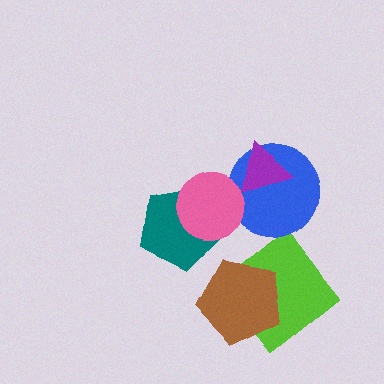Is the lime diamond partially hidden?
Yes, it is partially covered by another shape.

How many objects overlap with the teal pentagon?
1 object overlaps with the teal pentagon.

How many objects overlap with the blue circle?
2 objects overlap with the blue circle.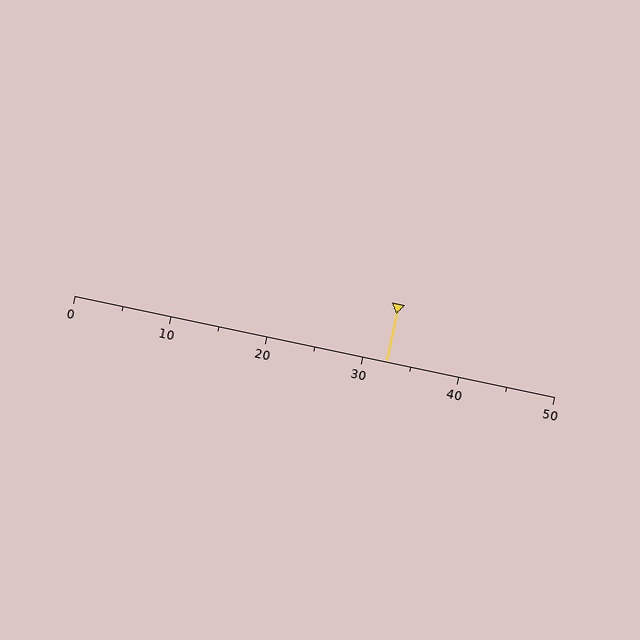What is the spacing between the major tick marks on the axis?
The major ticks are spaced 10 apart.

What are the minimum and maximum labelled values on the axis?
The axis runs from 0 to 50.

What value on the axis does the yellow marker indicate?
The marker indicates approximately 32.5.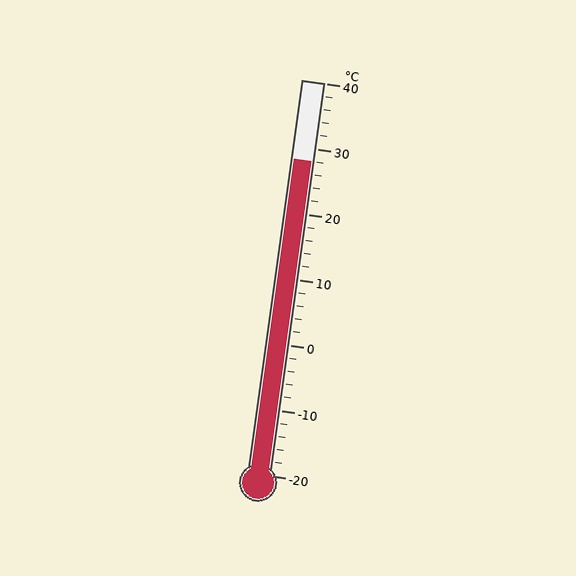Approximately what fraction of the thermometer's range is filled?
The thermometer is filled to approximately 80% of its range.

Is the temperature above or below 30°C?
The temperature is below 30°C.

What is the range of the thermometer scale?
The thermometer scale ranges from -20°C to 40°C.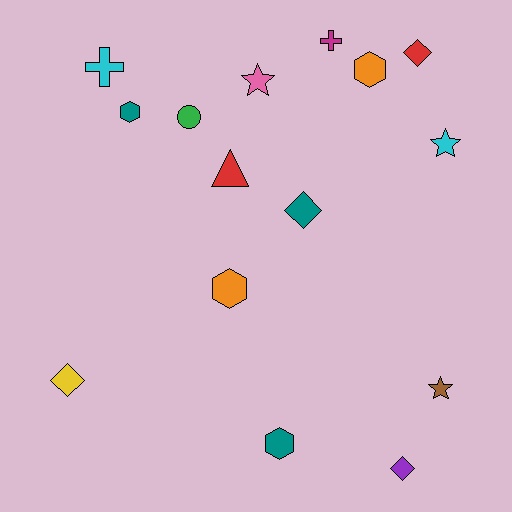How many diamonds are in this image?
There are 4 diamonds.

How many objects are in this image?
There are 15 objects.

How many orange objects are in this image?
There are 2 orange objects.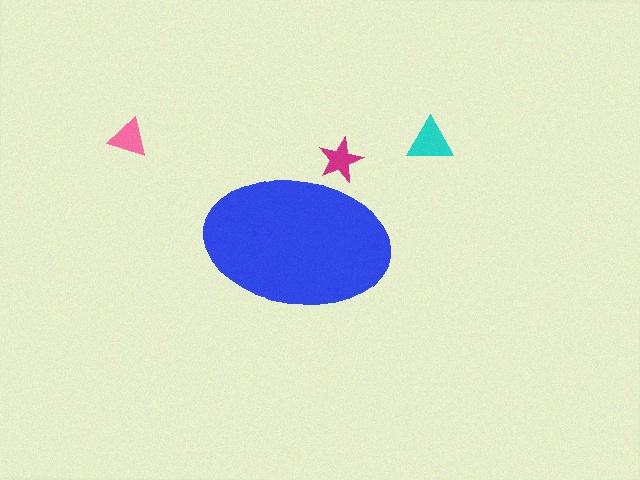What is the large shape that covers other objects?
A blue ellipse.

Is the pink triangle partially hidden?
No, the pink triangle is fully visible.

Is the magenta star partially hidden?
Yes, the magenta star is partially hidden behind the blue ellipse.